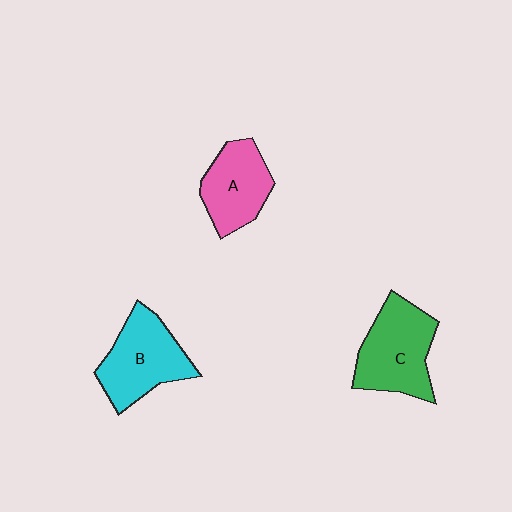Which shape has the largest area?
Shape C (green).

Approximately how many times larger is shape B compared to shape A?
Approximately 1.2 times.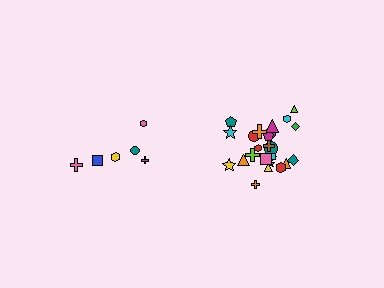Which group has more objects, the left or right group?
The right group.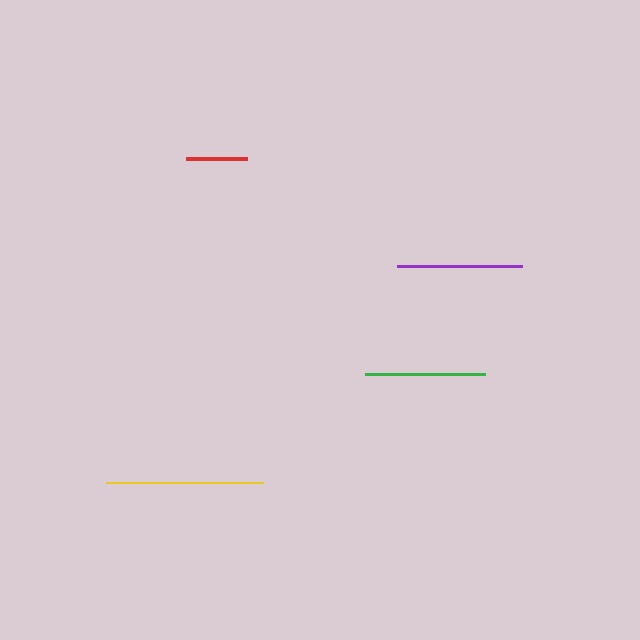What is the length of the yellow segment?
The yellow segment is approximately 157 pixels long.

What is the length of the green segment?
The green segment is approximately 120 pixels long.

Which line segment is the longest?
The yellow line is the longest at approximately 157 pixels.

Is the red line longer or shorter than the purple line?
The purple line is longer than the red line.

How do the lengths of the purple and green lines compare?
The purple and green lines are approximately the same length.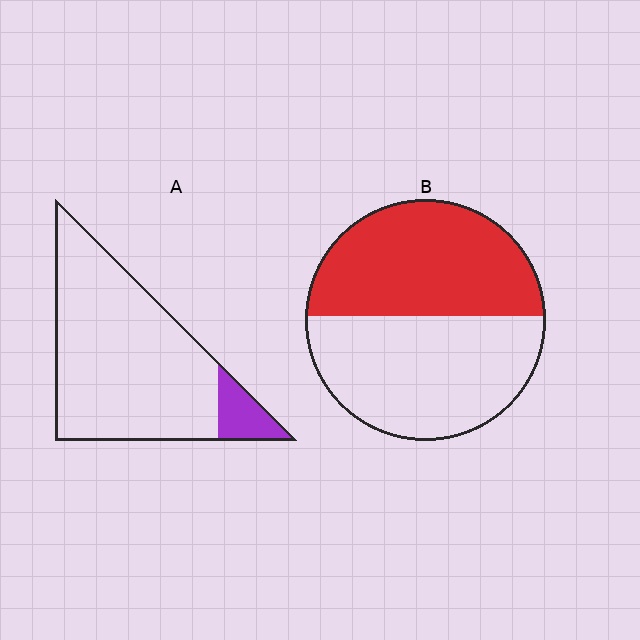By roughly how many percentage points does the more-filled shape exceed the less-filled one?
By roughly 35 percentage points (B over A).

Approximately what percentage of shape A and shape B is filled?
A is approximately 10% and B is approximately 50%.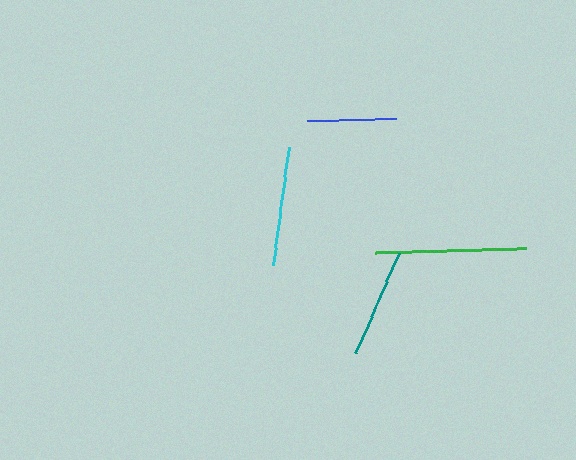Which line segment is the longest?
The green line is the longest at approximately 152 pixels.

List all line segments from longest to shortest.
From longest to shortest: green, cyan, teal, blue.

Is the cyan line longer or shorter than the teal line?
The cyan line is longer than the teal line.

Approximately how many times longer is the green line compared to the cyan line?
The green line is approximately 1.3 times the length of the cyan line.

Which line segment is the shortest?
The blue line is the shortest at approximately 89 pixels.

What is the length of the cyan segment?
The cyan segment is approximately 119 pixels long.